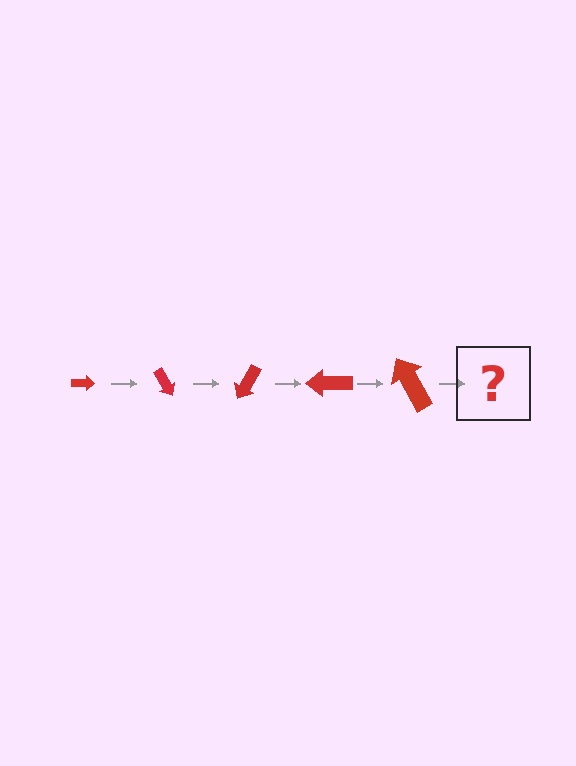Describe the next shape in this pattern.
It should be an arrow, larger than the previous one and rotated 300 degrees from the start.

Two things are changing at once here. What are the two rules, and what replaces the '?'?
The two rules are that the arrow grows larger each step and it rotates 60 degrees each step. The '?' should be an arrow, larger than the previous one and rotated 300 degrees from the start.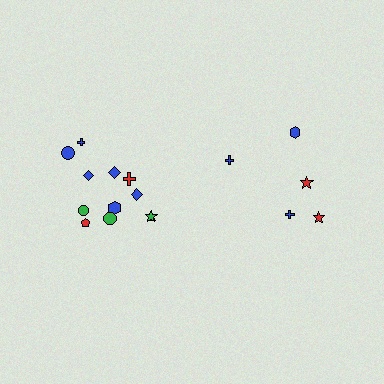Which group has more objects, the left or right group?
The left group.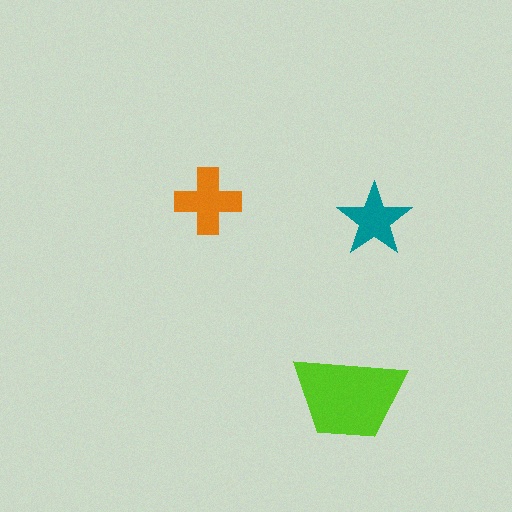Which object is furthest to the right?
The teal star is rightmost.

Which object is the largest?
The lime trapezoid.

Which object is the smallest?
The teal star.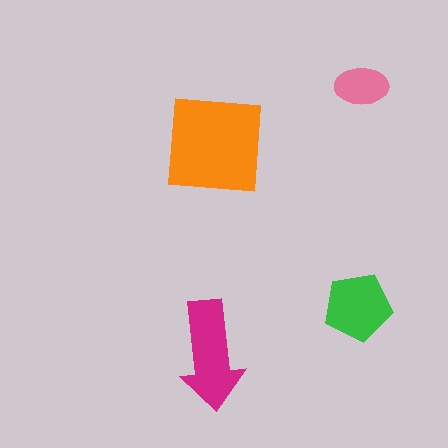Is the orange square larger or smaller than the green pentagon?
Larger.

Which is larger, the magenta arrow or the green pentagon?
The magenta arrow.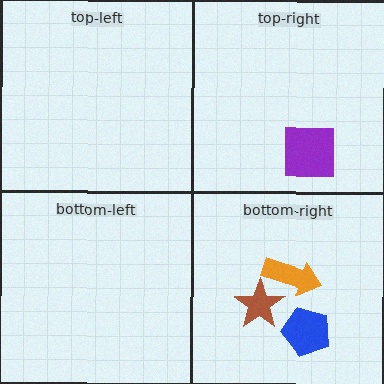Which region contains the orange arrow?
The bottom-right region.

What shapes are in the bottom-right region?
The brown star, the orange arrow, the blue pentagon.